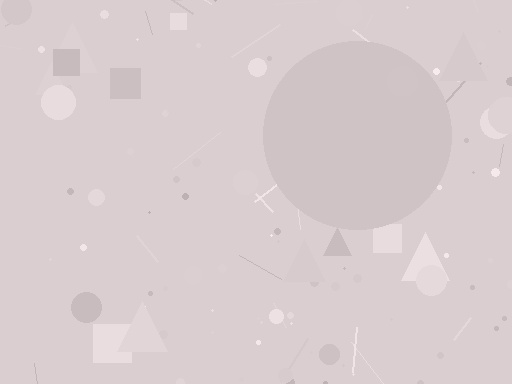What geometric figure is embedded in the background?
A circle is embedded in the background.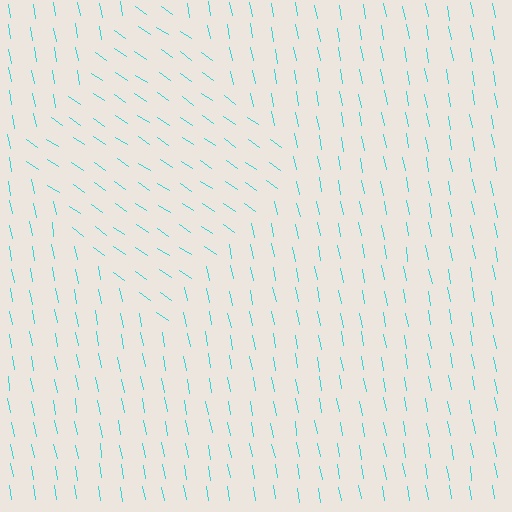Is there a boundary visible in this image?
Yes, there is a texture boundary formed by a change in line orientation.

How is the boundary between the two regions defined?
The boundary is defined purely by a change in line orientation (approximately 45 degrees difference). All lines are the same color and thickness.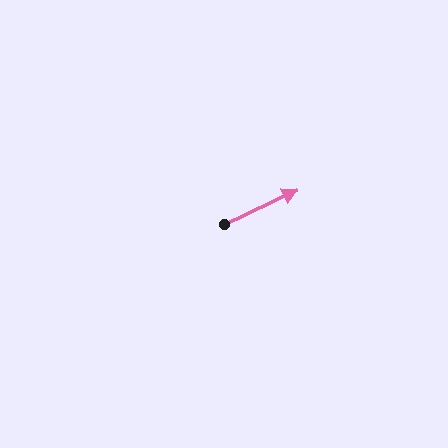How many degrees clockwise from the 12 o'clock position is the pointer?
Approximately 65 degrees.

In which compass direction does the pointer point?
Northeast.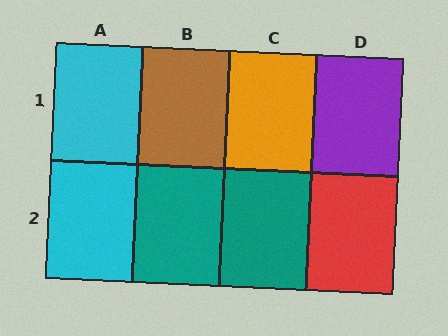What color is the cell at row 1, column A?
Cyan.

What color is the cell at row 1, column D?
Purple.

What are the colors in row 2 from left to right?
Cyan, teal, teal, red.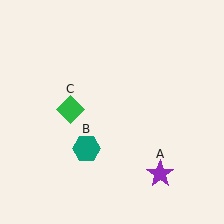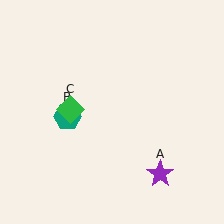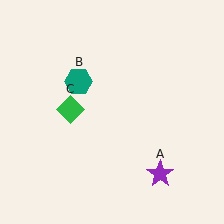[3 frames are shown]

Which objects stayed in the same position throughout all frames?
Purple star (object A) and green diamond (object C) remained stationary.